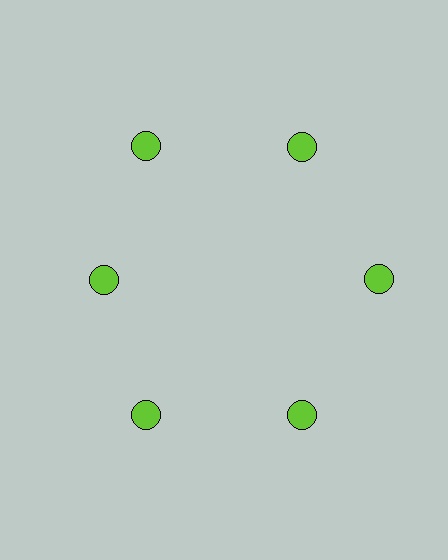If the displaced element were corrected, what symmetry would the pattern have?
It would have 6-fold rotational symmetry — the pattern would map onto itself every 60 degrees.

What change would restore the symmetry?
The symmetry would be restored by moving it outward, back onto the ring so that all 6 circles sit at equal angles and equal distance from the center.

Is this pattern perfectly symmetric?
No. The 6 lime circles are arranged in a ring, but one element near the 9 o'clock position is pulled inward toward the center, breaking the 6-fold rotational symmetry.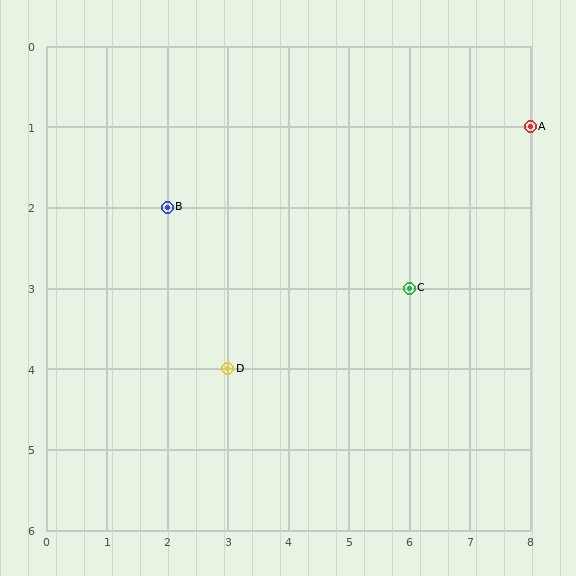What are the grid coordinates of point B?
Point B is at grid coordinates (2, 2).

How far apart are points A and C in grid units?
Points A and C are 2 columns and 2 rows apart (about 2.8 grid units diagonally).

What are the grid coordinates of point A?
Point A is at grid coordinates (8, 1).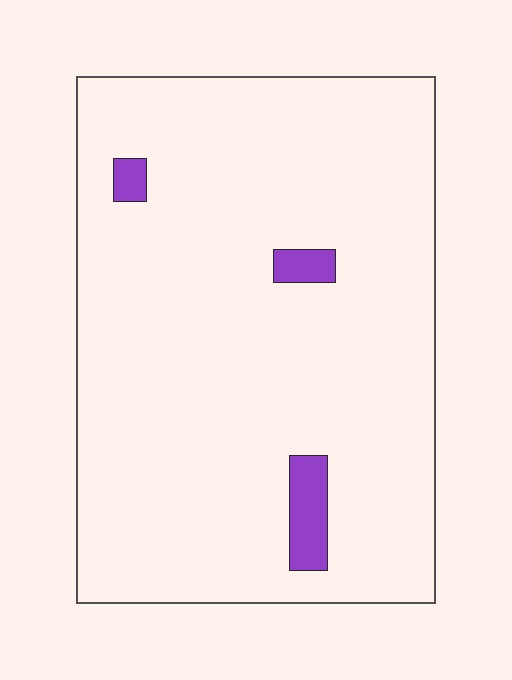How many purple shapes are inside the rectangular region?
3.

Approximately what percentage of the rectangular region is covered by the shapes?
Approximately 5%.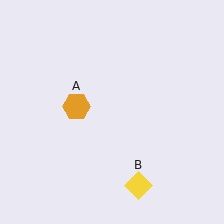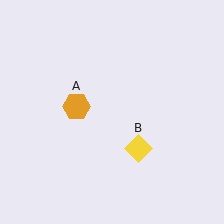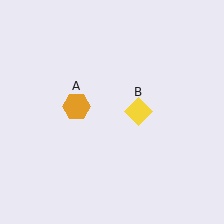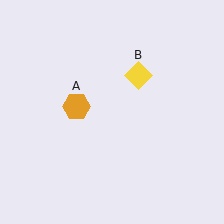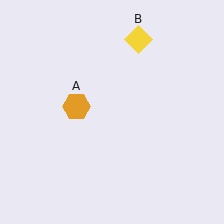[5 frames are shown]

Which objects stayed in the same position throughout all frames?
Orange hexagon (object A) remained stationary.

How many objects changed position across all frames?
1 object changed position: yellow diamond (object B).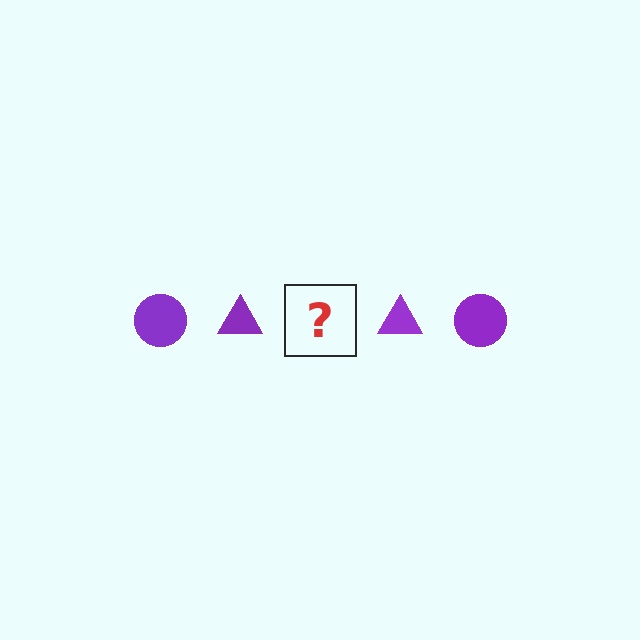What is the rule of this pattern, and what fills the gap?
The rule is that the pattern cycles through circle, triangle shapes in purple. The gap should be filled with a purple circle.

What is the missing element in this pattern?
The missing element is a purple circle.